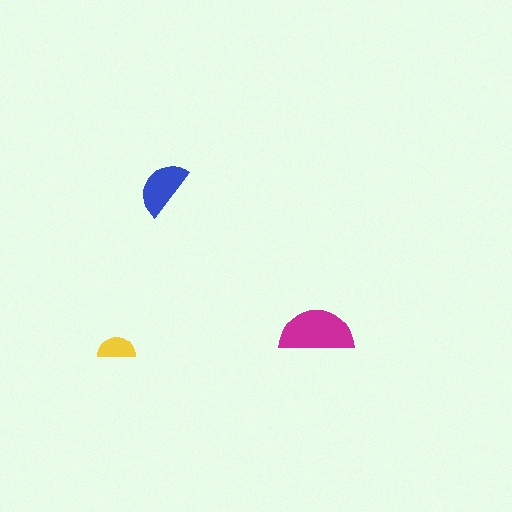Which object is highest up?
The blue semicircle is topmost.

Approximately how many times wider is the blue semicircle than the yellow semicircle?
About 1.5 times wider.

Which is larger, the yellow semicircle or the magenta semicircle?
The magenta one.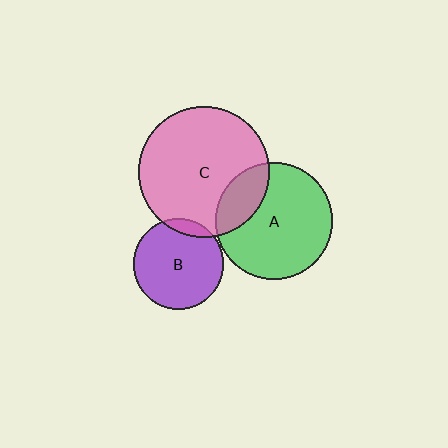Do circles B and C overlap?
Yes.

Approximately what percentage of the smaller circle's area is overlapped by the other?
Approximately 10%.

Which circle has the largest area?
Circle C (pink).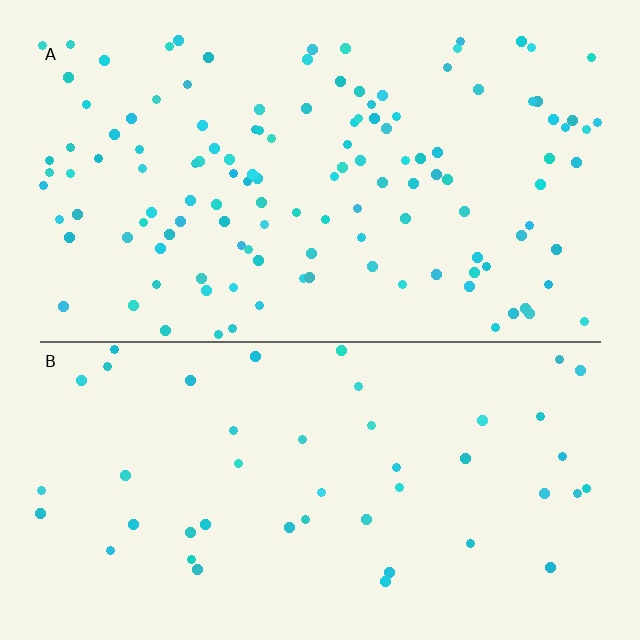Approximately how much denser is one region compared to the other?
Approximately 2.8× — region A over region B.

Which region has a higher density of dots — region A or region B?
A (the top).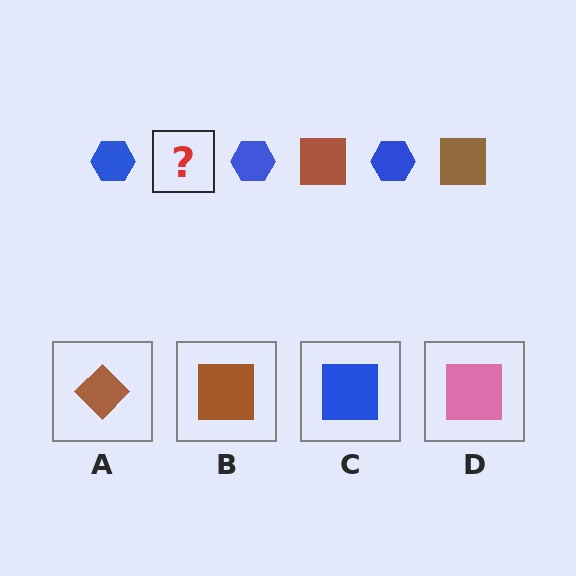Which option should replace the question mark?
Option B.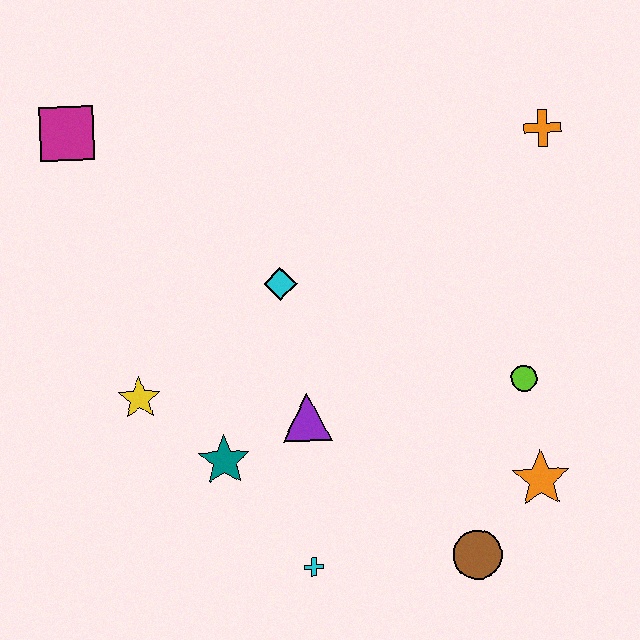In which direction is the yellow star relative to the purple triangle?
The yellow star is to the left of the purple triangle.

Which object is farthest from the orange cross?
The cyan cross is farthest from the orange cross.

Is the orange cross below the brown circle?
No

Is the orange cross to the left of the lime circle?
No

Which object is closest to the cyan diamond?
The purple triangle is closest to the cyan diamond.